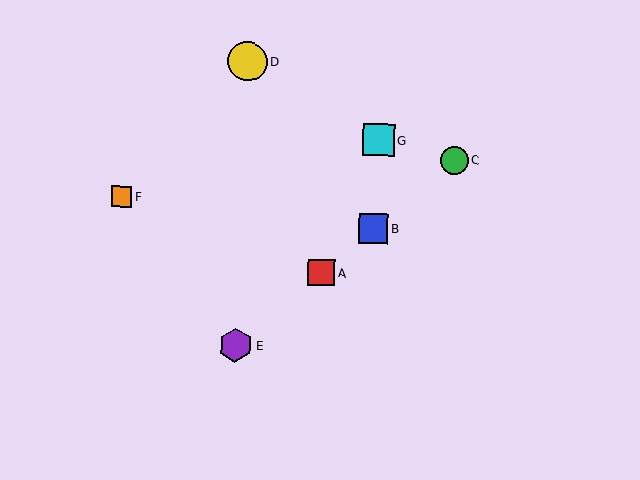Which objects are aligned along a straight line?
Objects A, B, C, E are aligned along a straight line.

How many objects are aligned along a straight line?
4 objects (A, B, C, E) are aligned along a straight line.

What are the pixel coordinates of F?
Object F is at (121, 196).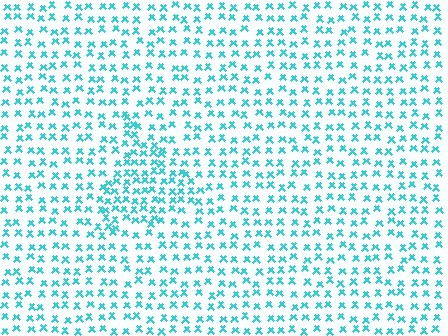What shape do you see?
I see a triangle.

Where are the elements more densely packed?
The elements are more densely packed inside the triangle boundary.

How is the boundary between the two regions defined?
The boundary is defined by a change in element density (approximately 1.7x ratio). All elements are the same color, size, and shape.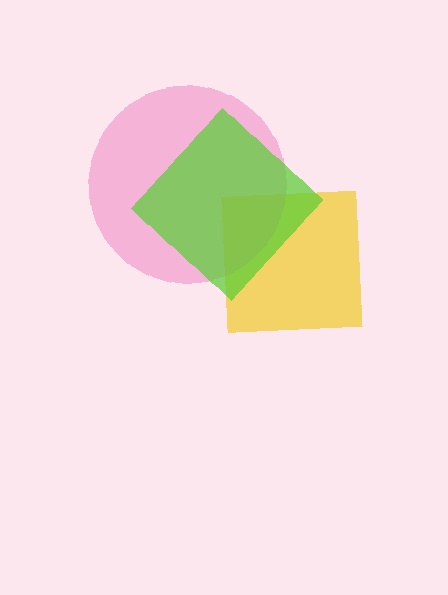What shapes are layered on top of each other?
The layered shapes are: a yellow square, a pink circle, a lime diamond.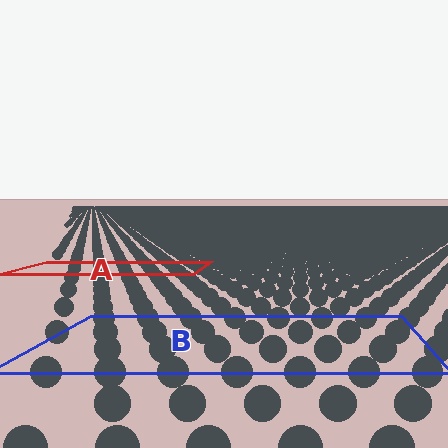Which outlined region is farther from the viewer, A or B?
Region A is farther from the viewer — the texture elements inside it appear smaller and more densely packed.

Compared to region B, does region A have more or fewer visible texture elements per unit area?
Region A has more texture elements per unit area — they are packed more densely because it is farther away.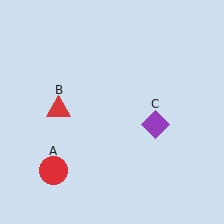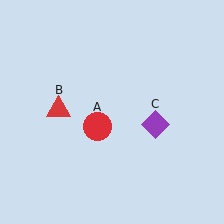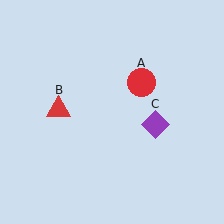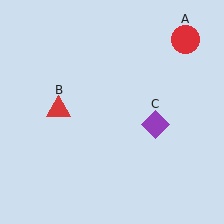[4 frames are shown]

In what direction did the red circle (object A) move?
The red circle (object A) moved up and to the right.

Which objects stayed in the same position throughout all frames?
Red triangle (object B) and purple diamond (object C) remained stationary.